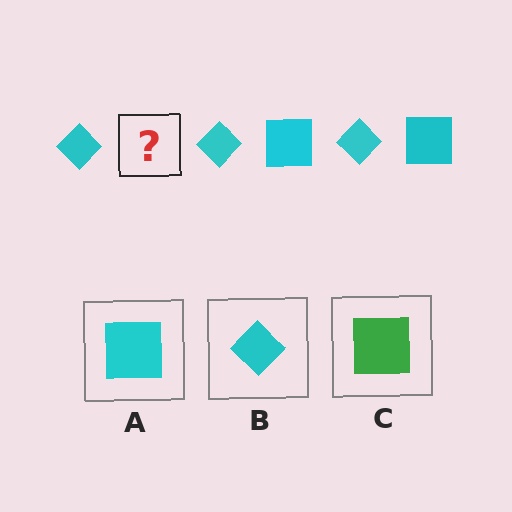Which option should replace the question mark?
Option A.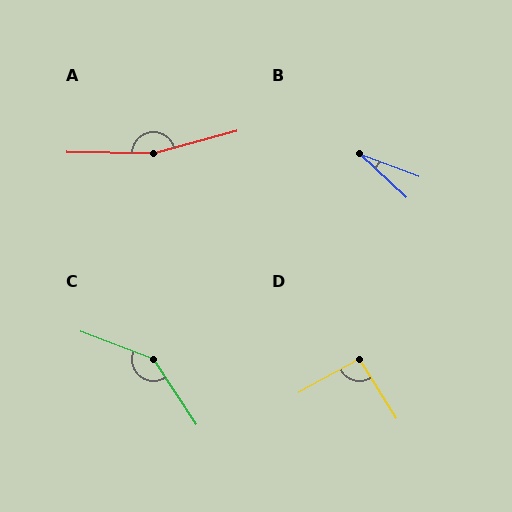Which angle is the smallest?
B, at approximately 22 degrees.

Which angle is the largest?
A, at approximately 164 degrees.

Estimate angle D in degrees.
Approximately 93 degrees.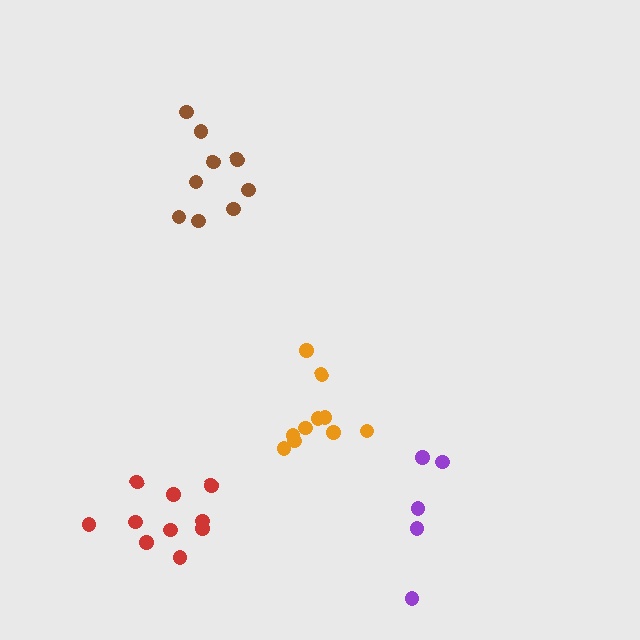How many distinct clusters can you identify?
There are 4 distinct clusters.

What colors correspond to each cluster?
The clusters are colored: brown, purple, red, orange.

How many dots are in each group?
Group 1: 9 dots, Group 2: 5 dots, Group 3: 10 dots, Group 4: 10 dots (34 total).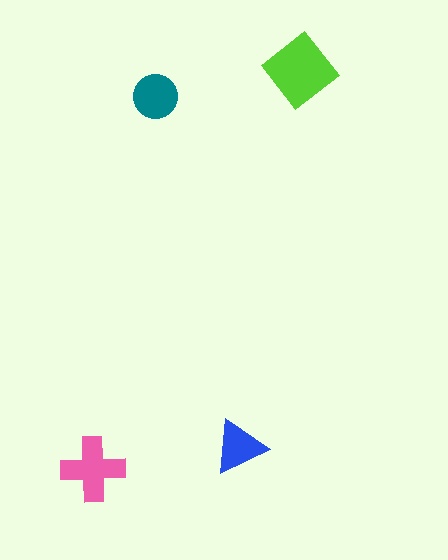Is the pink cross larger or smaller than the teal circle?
Larger.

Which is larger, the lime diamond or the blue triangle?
The lime diamond.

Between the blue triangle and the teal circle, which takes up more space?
The teal circle.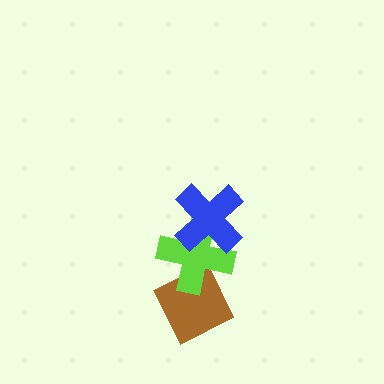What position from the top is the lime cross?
The lime cross is 2nd from the top.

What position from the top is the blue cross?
The blue cross is 1st from the top.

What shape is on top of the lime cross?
The blue cross is on top of the lime cross.